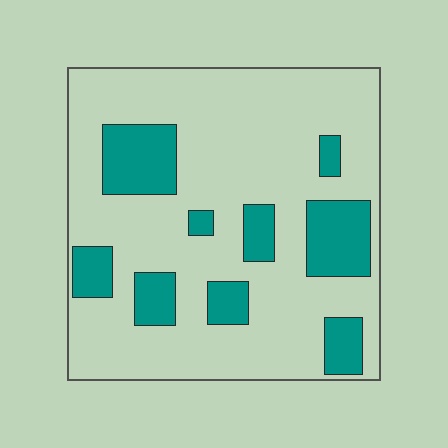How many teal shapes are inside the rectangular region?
9.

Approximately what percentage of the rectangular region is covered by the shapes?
Approximately 25%.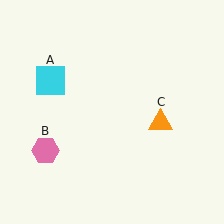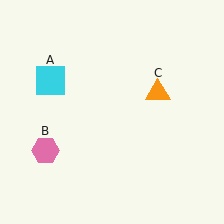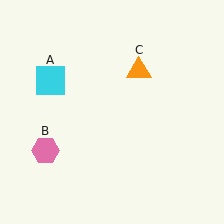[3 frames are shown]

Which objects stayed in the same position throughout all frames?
Cyan square (object A) and pink hexagon (object B) remained stationary.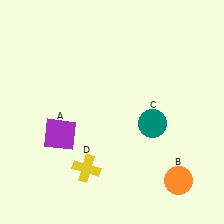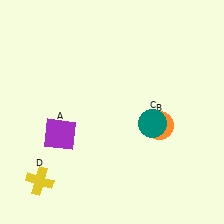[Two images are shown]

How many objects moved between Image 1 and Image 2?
2 objects moved between the two images.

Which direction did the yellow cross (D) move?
The yellow cross (D) moved left.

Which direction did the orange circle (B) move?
The orange circle (B) moved up.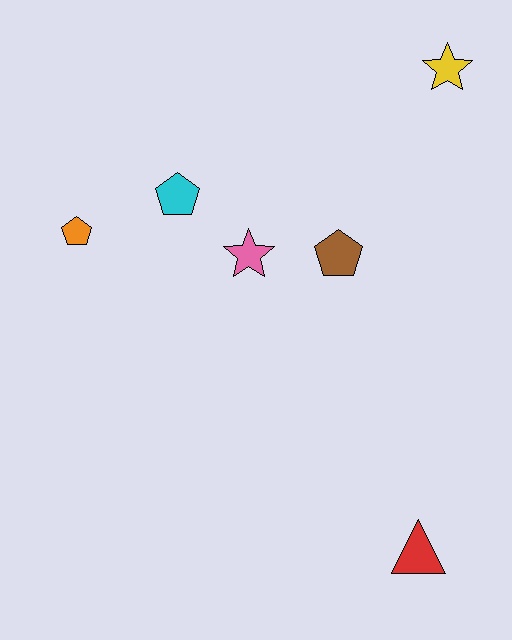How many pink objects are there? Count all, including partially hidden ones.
There is 1 pink object.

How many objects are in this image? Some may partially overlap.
There are 6 objects.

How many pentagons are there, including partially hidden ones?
There are 3 pentagons.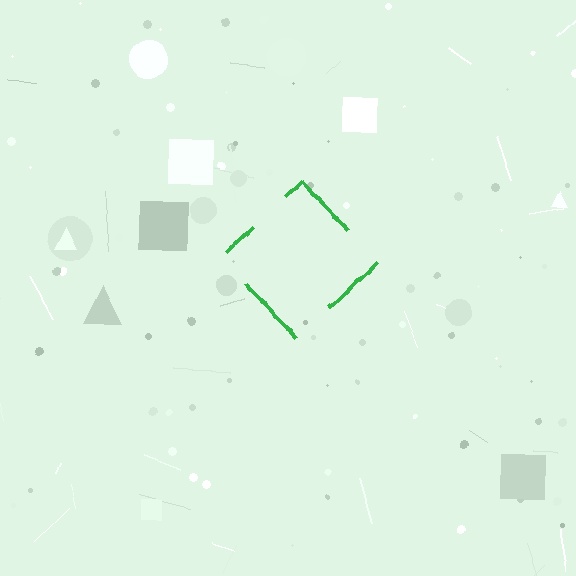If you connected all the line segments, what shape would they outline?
They would outline a diamond.